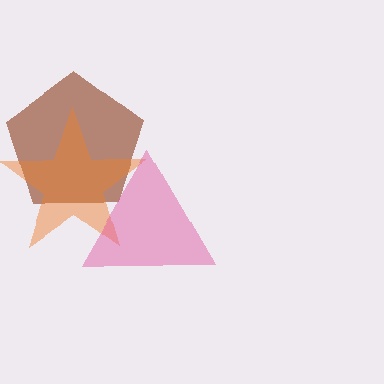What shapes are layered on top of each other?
The layered shapes are: a brown pentagon, an orange star, a pink triangle.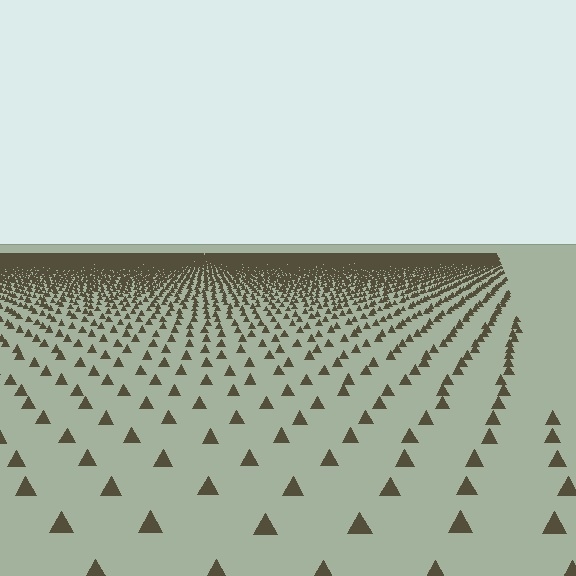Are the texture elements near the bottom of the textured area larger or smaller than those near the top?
Larger. Near the bottom, elements are closer to the viewer and appear at a bigger on-screen size.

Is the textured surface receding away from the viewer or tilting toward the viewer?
The surface is receding away from the viewer. Texture elements get smaller and denser toward the top.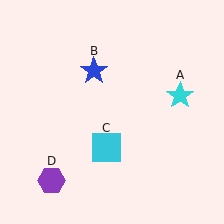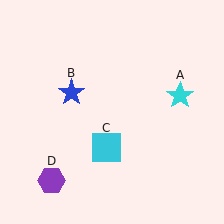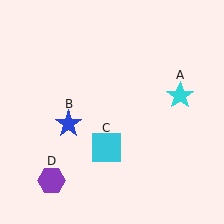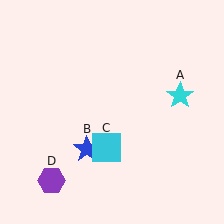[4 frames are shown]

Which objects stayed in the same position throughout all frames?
Cyan star (object A) and cyan square (object C) and purple hexagon (object D) remained stationary.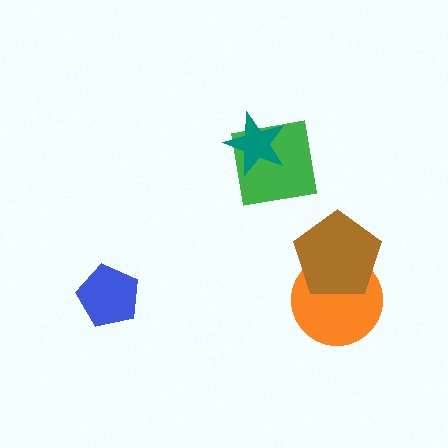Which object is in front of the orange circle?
The brown pentagon is in front of the orange circle.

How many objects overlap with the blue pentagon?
0 objects overlap with the blue pentagon.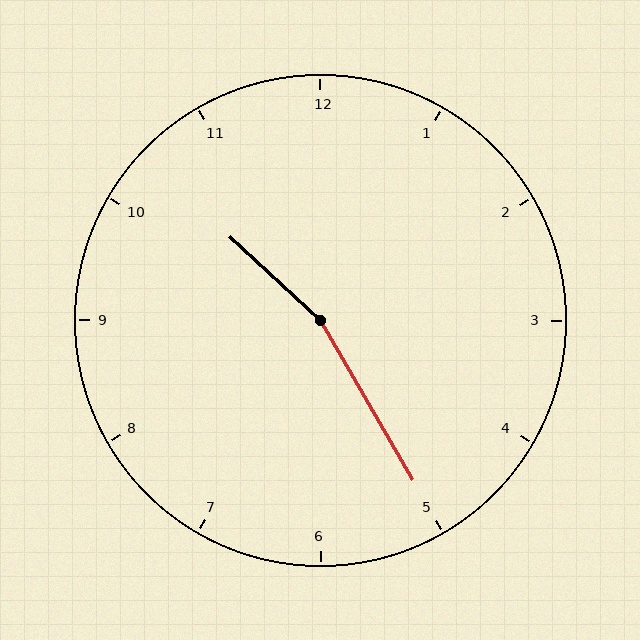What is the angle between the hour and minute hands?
Approximately 162 degrees.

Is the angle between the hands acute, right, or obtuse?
It is obtuse.